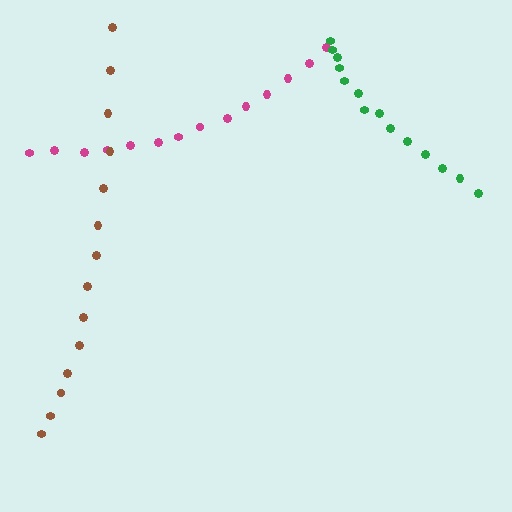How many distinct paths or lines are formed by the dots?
There are 3 distinct paths.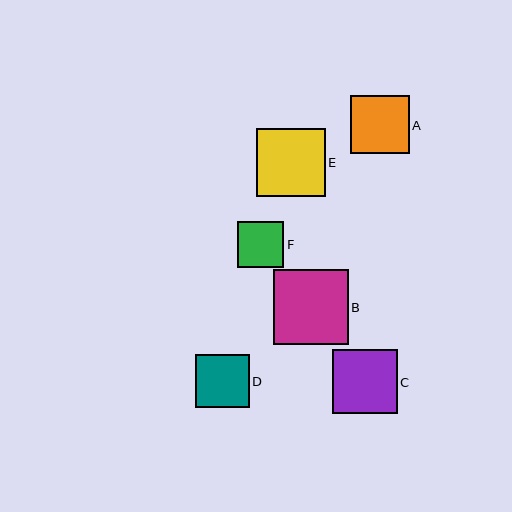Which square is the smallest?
Square F is the smallest with a size of approximately 46 pixels.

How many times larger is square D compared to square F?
Square D is approximately 1.2 times the size of square F.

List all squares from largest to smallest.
From largest to smallest: B, E, C, A, D, F.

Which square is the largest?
Square B is the largest with a size of approximately 75 pixels.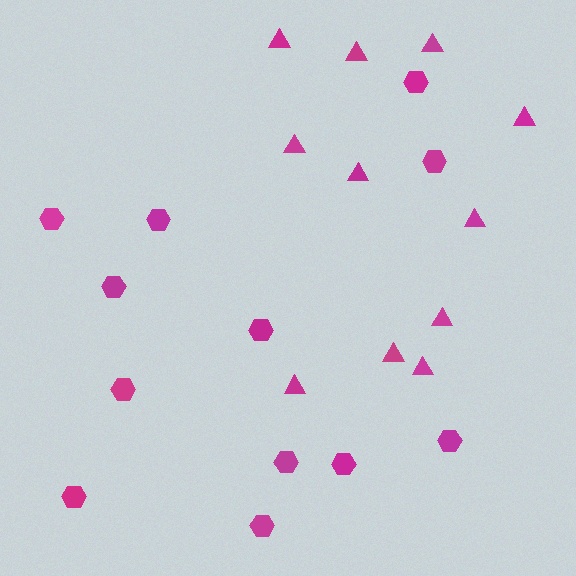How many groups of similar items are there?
There are 2 groups: one group of triangles (11) and one group of hexagons (12).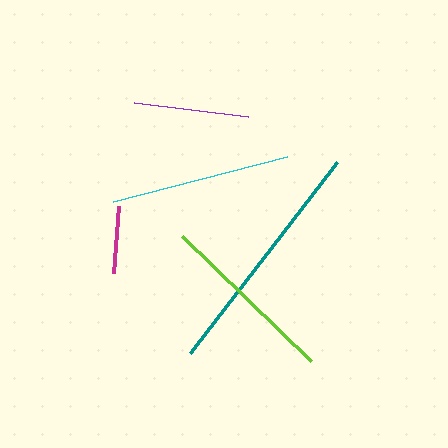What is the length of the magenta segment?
The magenta segment is approximately 67 pixels long.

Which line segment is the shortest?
The magenta line is the shortest at approximately 67 pixels.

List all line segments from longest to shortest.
From longest to shortest: teal, lime, cyan, purple, magenta.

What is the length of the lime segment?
The lime segment is approximately 180 pixels long.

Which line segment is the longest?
The teal line is the longest at approximately 241 pixels.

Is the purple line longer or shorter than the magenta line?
The purple line is longer than the magenta line.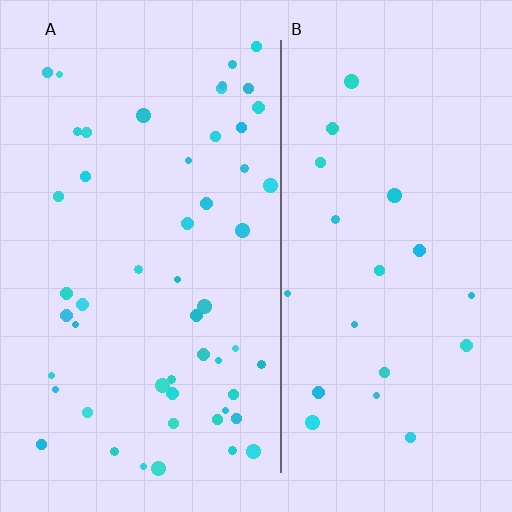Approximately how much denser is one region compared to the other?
Approximately 2.5× — region A over region B.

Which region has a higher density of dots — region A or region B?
A (the left).